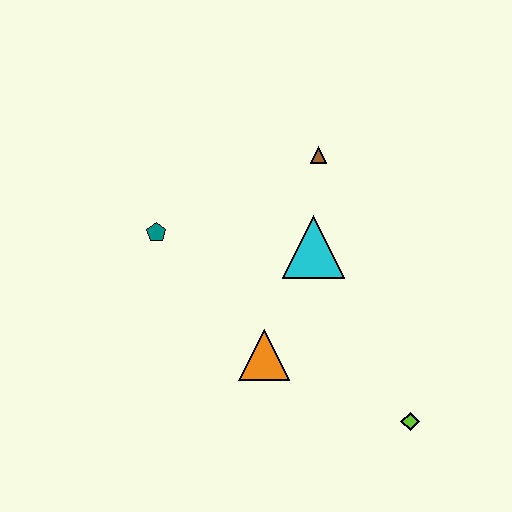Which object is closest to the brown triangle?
The cyan triangle is closest to the brown triangle.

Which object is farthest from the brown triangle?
The lime diamond is farthest from the brown triangle.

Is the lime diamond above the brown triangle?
No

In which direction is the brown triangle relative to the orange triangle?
The brown triangle is above the orange triangle.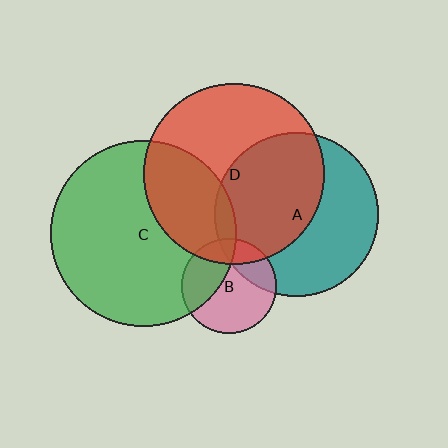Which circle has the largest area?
Circle C (green).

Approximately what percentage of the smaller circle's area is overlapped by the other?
Approximately 30%.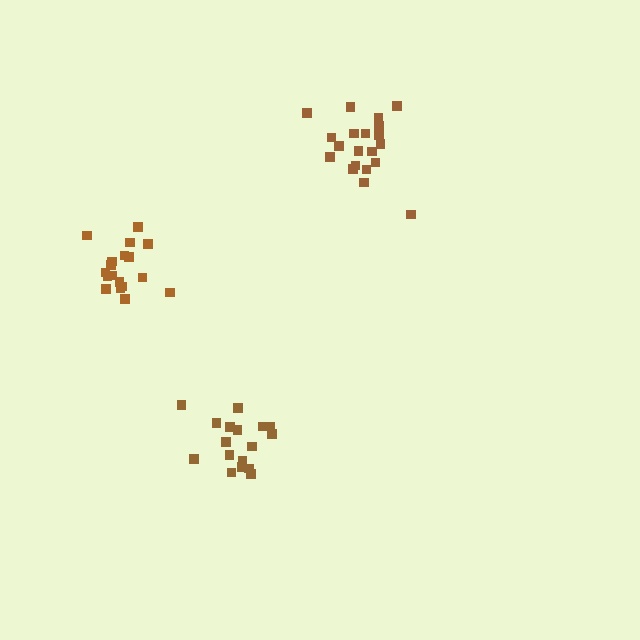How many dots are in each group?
Group 1: 20 dots, Group 2: 18 dots, Group 3: 17 dots (55 total).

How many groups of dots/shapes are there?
There are 3 groups.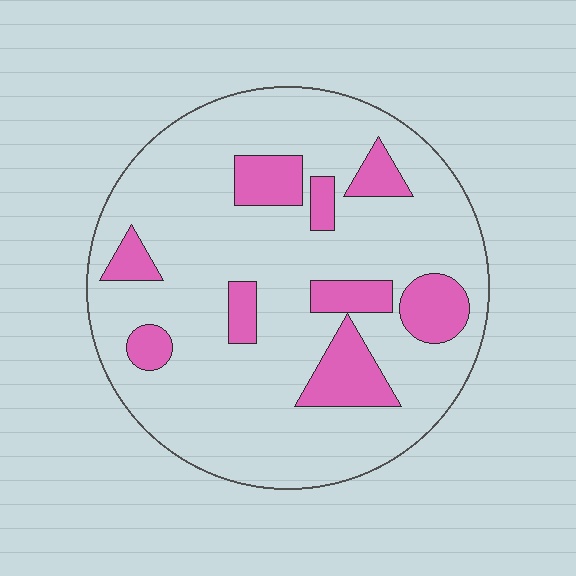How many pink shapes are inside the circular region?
9.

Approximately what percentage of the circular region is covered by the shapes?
Approximately 20%.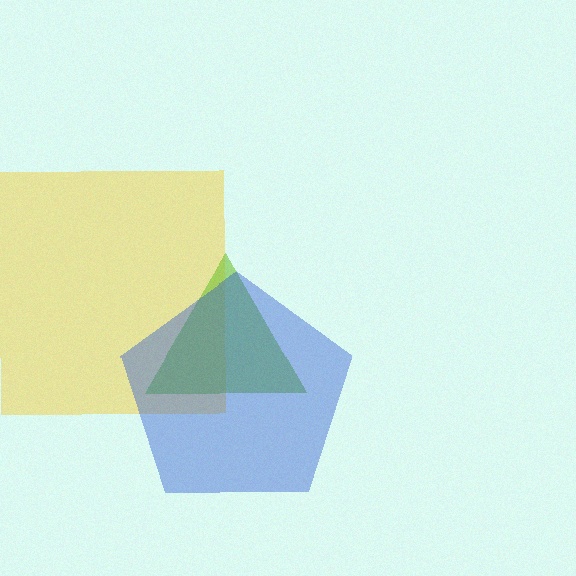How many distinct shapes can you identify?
There are 3 distinct shapes: a yellow square, a lime triangle, a blue pentagon.